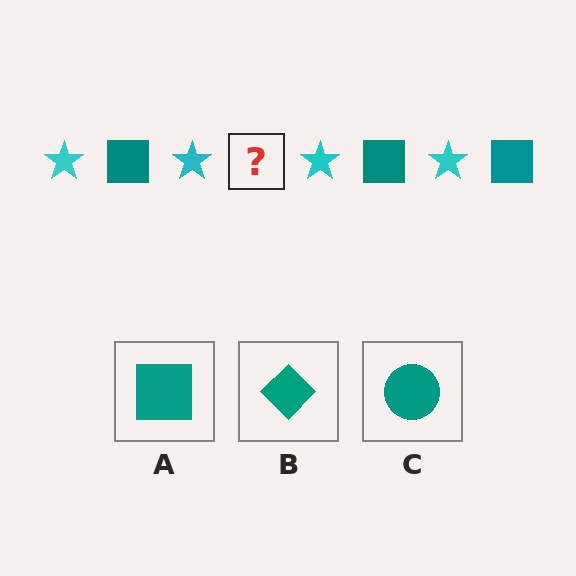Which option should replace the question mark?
Option A.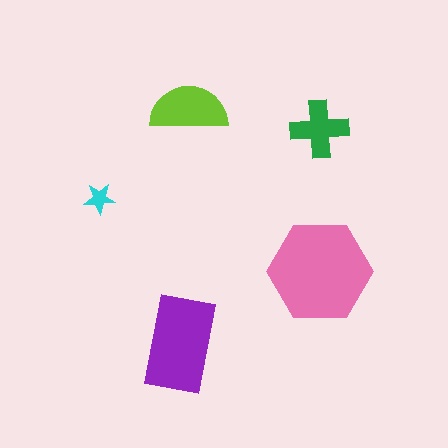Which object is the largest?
The pink hexagon.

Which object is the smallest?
The cyan star.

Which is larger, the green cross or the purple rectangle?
The purple rectangle.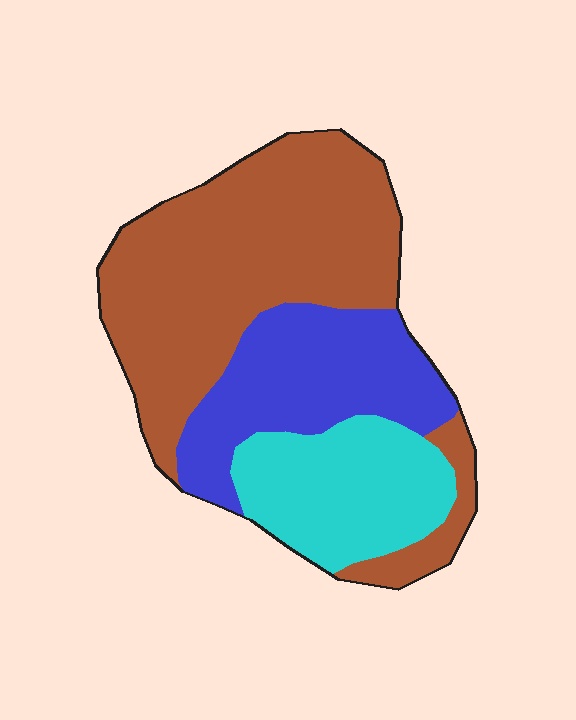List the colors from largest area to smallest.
From largest to smallest: brown, blue, cyan.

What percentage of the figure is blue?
Blue takes up between a quarter and a half of the figure.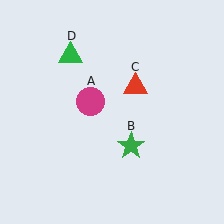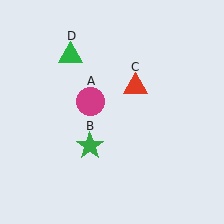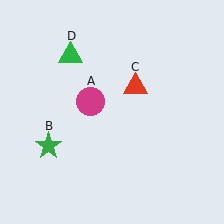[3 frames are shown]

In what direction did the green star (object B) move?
The green star (object B) moved left.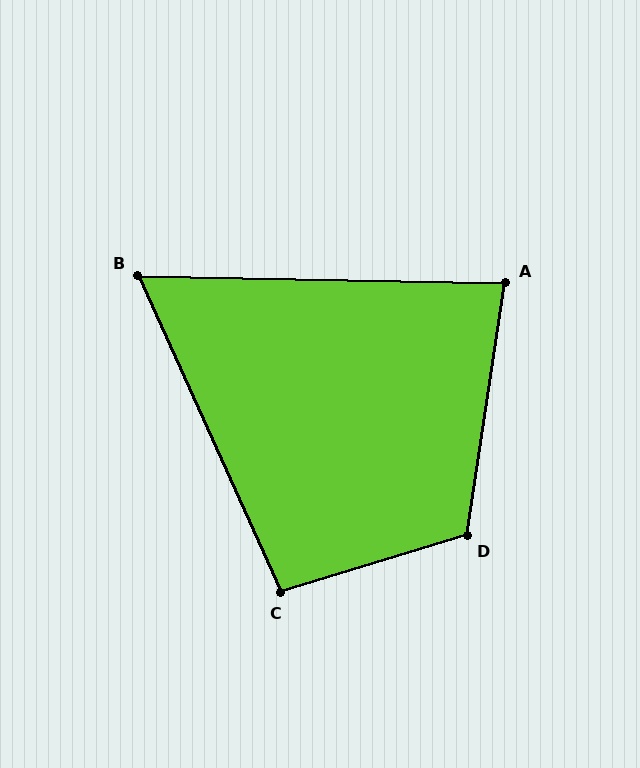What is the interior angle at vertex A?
Approximately 83 degrees (acute).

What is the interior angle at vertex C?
Approximately 97 degrees (obtuse).